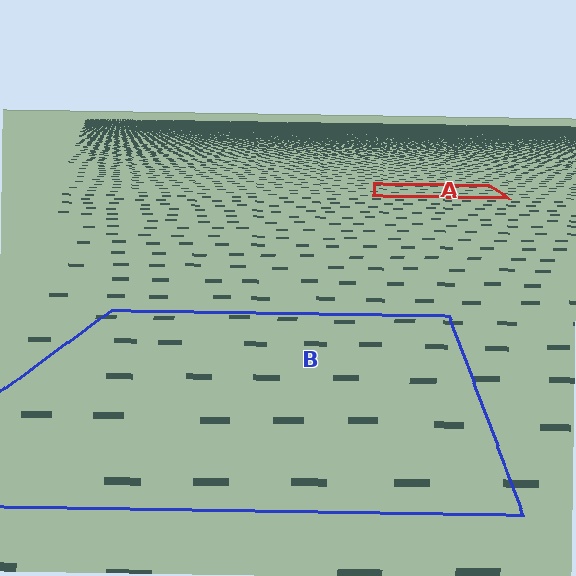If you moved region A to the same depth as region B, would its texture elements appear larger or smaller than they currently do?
They would appear larger. At a closer depth, the same texture elements are projected at a bigger on-screen size.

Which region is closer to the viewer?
Region B is closer. The texture elements there are larger and more spread out.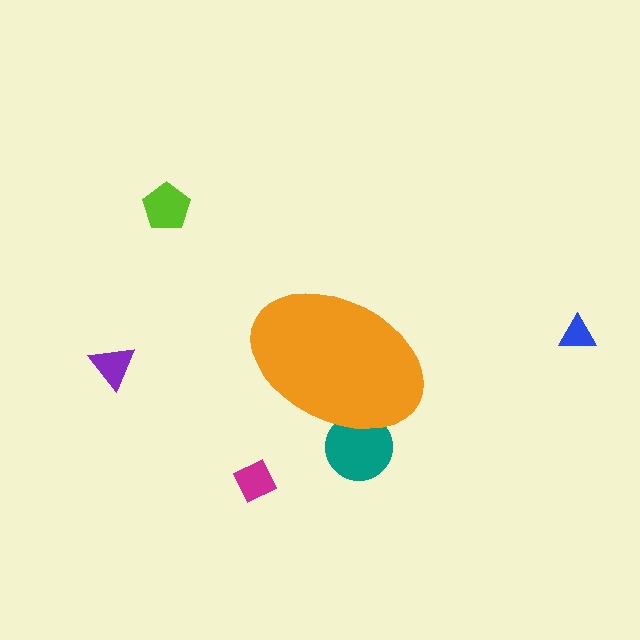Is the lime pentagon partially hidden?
No, the lime pentagon is fully visible.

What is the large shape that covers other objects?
An orange ellipse.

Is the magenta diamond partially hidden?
No, the magenta diamond is fully visible.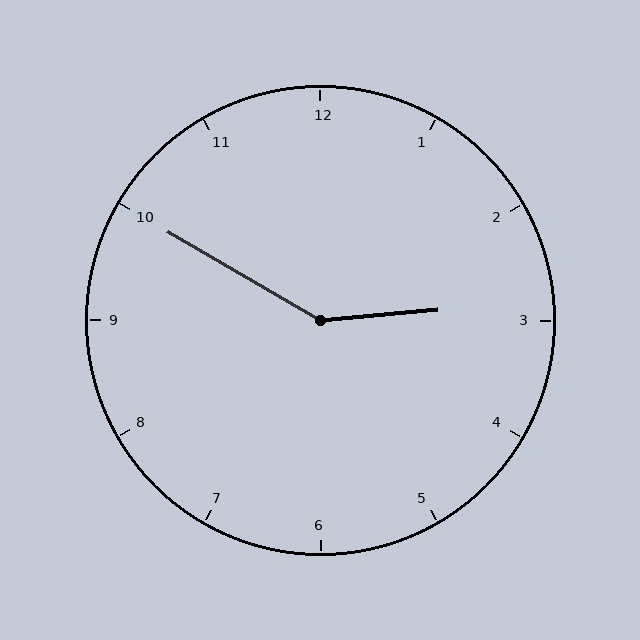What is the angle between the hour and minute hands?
Approximately 145 degrees.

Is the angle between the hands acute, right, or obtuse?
It is obtuse.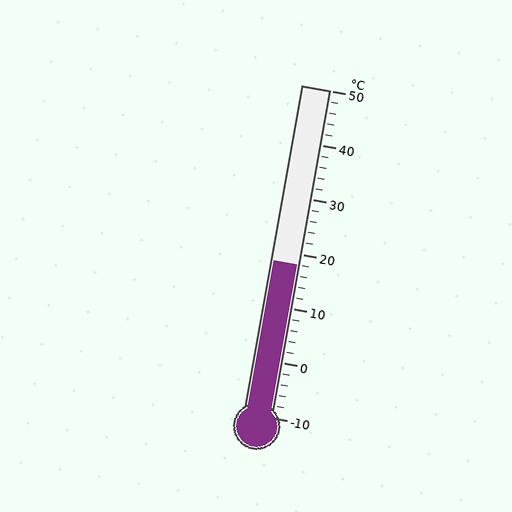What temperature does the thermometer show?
The thermometer shows approximately 18°C.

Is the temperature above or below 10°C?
The temperature is above 10°C.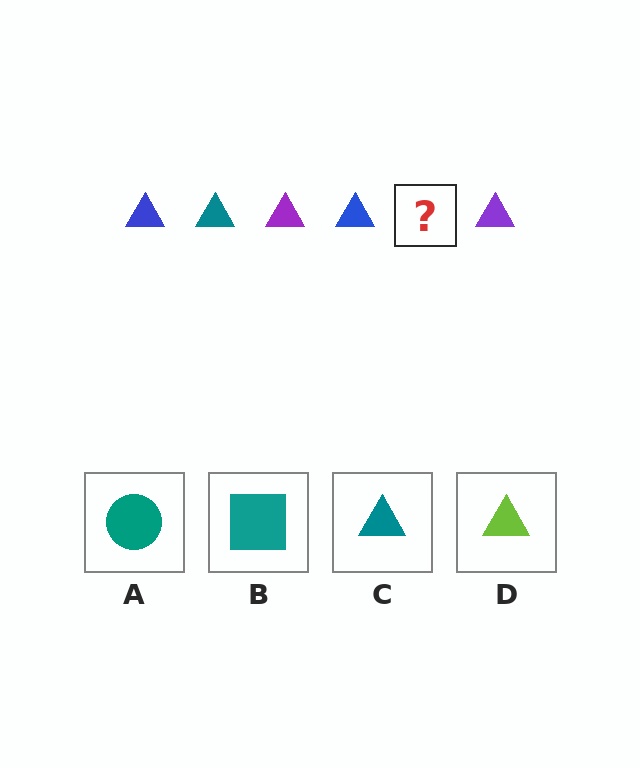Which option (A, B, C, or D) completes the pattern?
C.